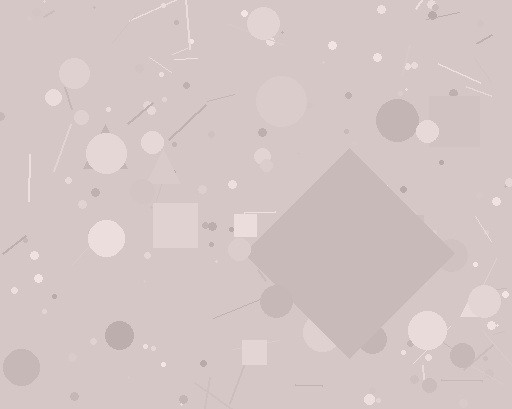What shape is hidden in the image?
A diamond is hidden in the image.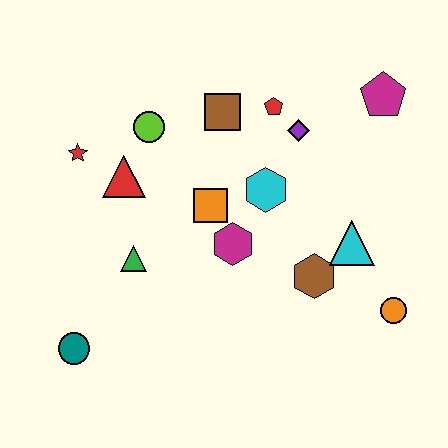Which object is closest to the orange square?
The magenta hexagon is closest to the orange square.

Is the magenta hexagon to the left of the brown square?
No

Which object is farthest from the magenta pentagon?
The teal circle is farthest from the magenta pentagon.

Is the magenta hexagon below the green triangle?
No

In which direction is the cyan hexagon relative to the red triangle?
The cyan hexagon is to the right of the red triangle.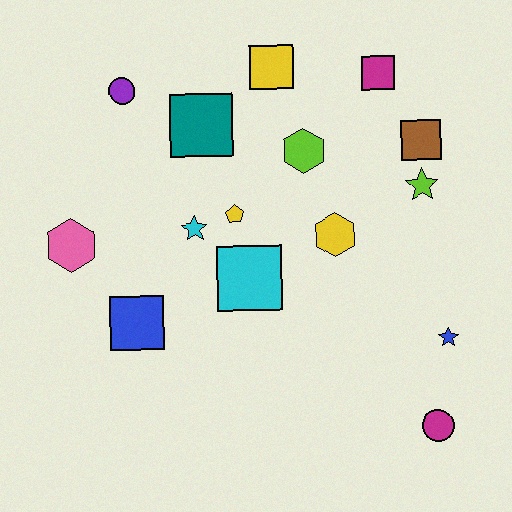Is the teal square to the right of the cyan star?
Yes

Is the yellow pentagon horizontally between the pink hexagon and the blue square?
No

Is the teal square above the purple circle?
No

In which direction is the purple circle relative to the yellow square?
The purple circle is to the left of the yellow square.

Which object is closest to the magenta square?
The brown square is closest to the magenta square.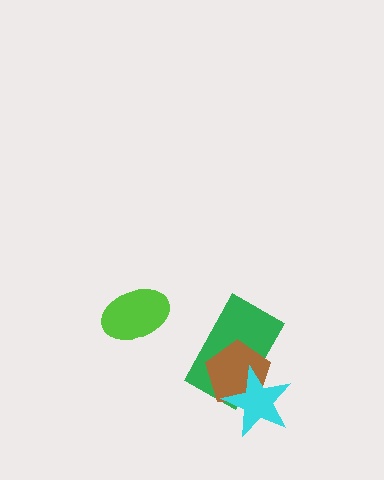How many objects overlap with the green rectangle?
2 objects overlap with the green rectangle.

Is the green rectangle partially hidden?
Yes, it is partially covered by another shape.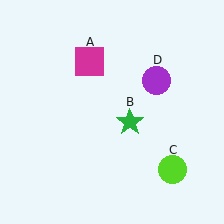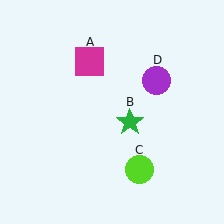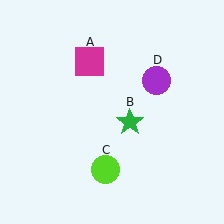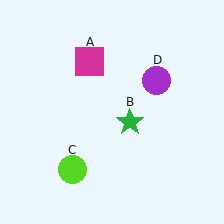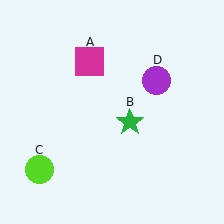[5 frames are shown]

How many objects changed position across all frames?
1 object changed position: lime circle (object C).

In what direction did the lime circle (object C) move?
The lime circle (object C) moved left.